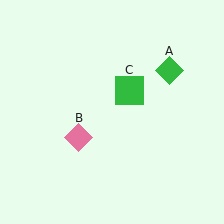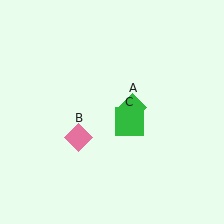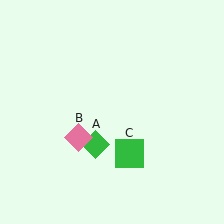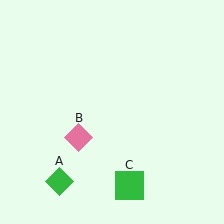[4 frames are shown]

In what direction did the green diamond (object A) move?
The green diamond (object A) moved down and to the left.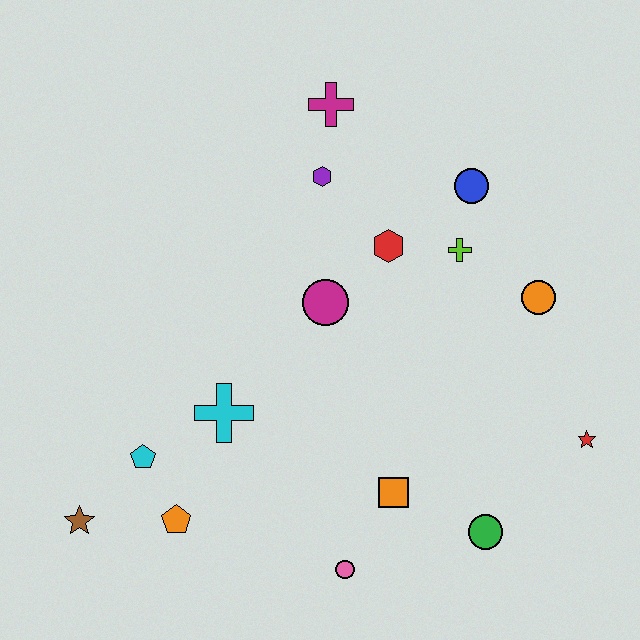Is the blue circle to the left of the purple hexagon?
No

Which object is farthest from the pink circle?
The magenta cross is farthest from the pink circle.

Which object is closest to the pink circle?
The orange square is closest to the pink circle.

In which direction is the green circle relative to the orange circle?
The green circle is below the orange circle.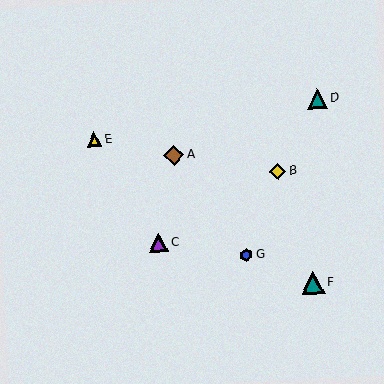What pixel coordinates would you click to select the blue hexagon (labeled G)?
Click at (246, 255) to select the blue hexagon G.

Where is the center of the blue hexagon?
The center of the blue hexagon is at (246, 255).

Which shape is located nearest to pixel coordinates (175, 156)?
The brown diamond (labeled A) at (174, 155) is nearest to that location.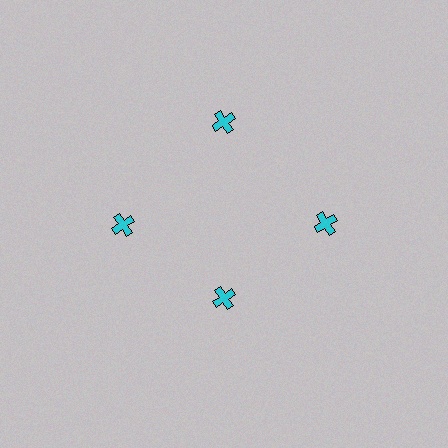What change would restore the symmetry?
The symmetry would be restored by moving it outward, back onto the ring so that all 4 crosses sit at equal angles and equal distance from the center.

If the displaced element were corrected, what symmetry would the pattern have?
It would have 4-fold rotational symmetry — the pattern would map onto itself every 90 degrees.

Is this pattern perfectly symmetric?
No. The 4 cyan crosses are arranged in a ring, but one element near the 6 o'clock position is pulled inward toward the center, breaking the 4-fold rotational symmetry.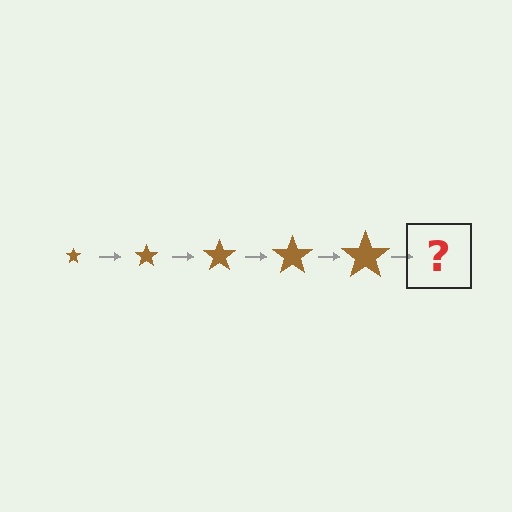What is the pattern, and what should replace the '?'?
The pattern is that the star gets progressively larger each step. The '?' should be a brown star, larger than the previous one.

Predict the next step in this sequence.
The next step is a brown star, larger than the previous one.